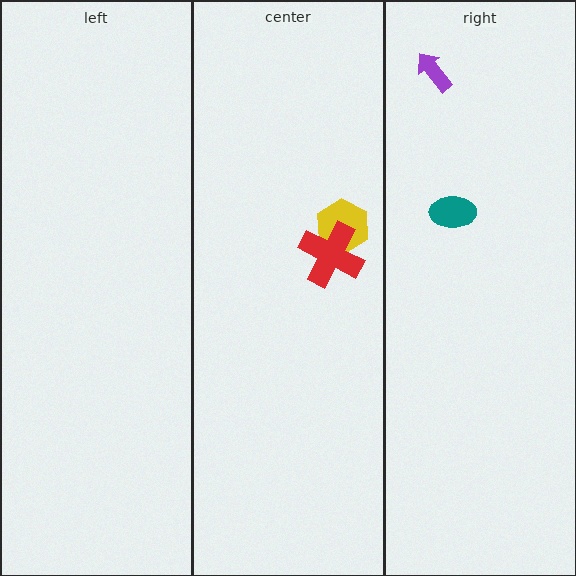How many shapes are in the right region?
2.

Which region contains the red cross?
The center region.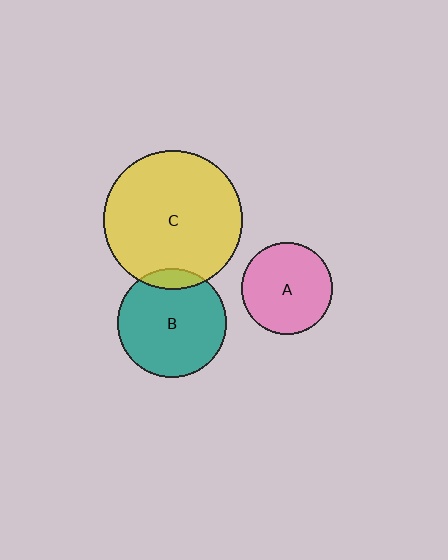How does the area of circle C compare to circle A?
Approximately 2.3 times.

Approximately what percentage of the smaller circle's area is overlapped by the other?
Approximately 10%.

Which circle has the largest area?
Circle C (yellow).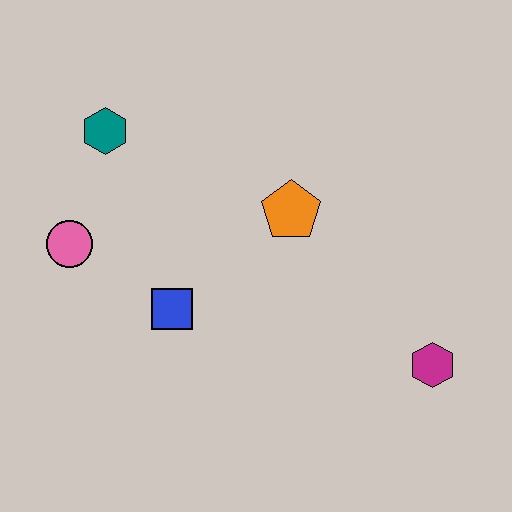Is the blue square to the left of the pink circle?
No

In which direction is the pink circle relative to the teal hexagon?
The pink circle is below the teal hexagon.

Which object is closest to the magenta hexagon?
The orange pentagon is closest to the magenta hexagon.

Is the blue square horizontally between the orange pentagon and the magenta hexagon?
No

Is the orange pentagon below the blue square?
No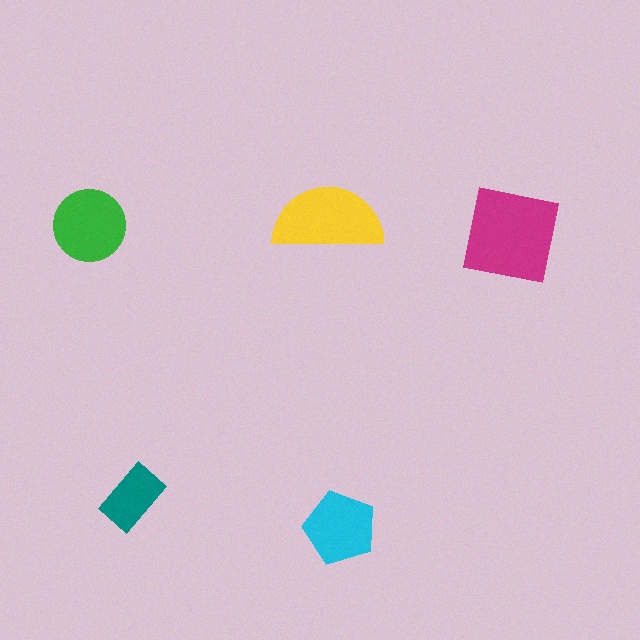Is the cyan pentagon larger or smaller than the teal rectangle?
Larger.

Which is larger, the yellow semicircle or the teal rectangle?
The yellow semicircle.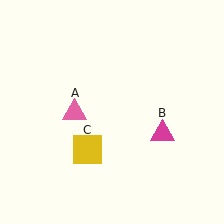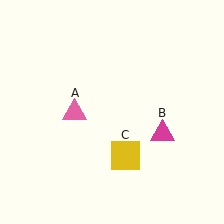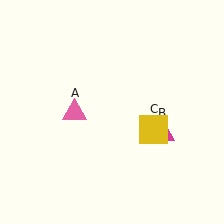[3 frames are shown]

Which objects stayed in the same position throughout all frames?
Pink triangle (object A) and magenta triangle (object B) remained stationary.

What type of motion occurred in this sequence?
The yellow square (object C) rotated counterclockwise around the center of the scene.